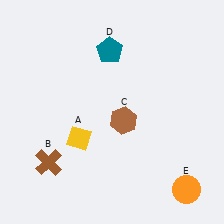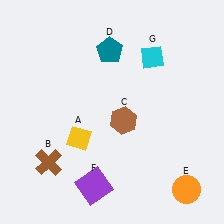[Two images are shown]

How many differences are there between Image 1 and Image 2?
There are 2 differences between the two images.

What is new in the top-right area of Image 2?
A cyan diamond (G) was added in the top-right area of Image 2.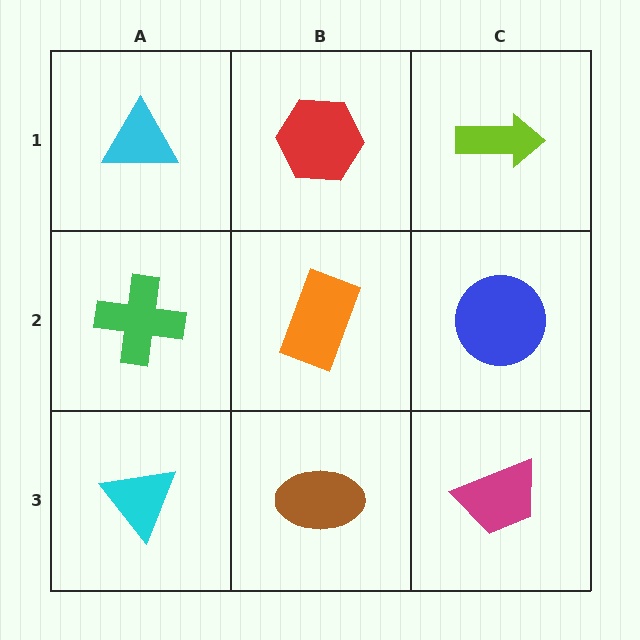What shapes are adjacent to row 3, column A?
A green cross (row 2, column A), a brown ellipse (row 3, column B).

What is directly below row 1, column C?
A blue circle.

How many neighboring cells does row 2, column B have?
4.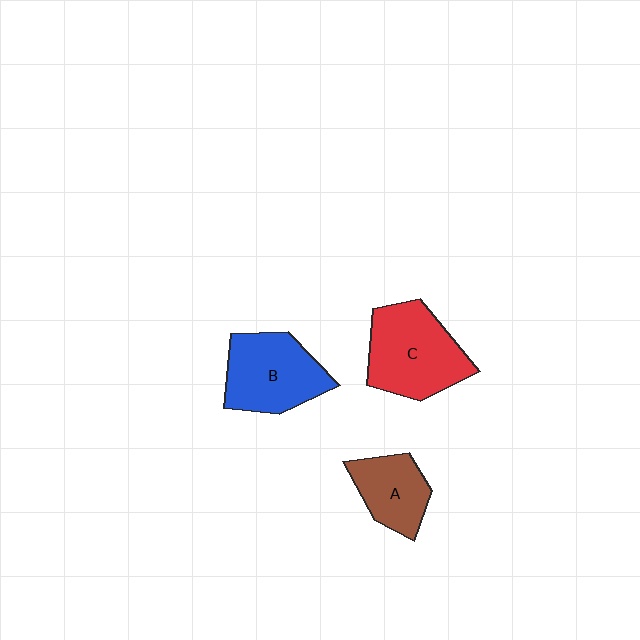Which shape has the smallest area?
Shape A (brown).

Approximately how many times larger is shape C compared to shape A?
Approximately 1.6 times.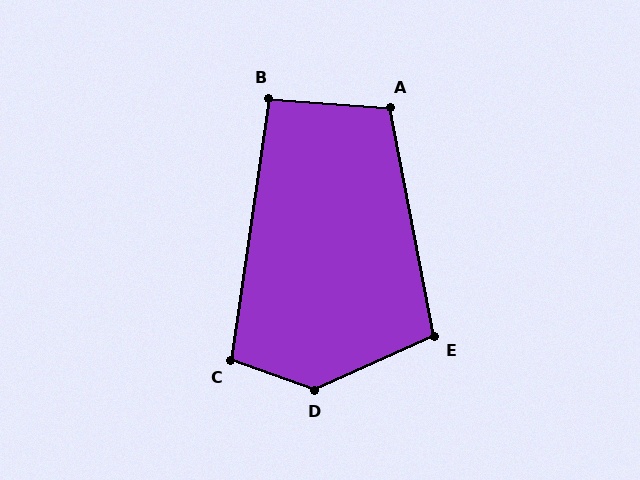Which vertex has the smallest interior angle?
B, at approximately 94 degrees.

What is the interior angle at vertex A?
Approximately 105 degrees (obtuse).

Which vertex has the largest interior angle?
D, at approximately 137 degrees.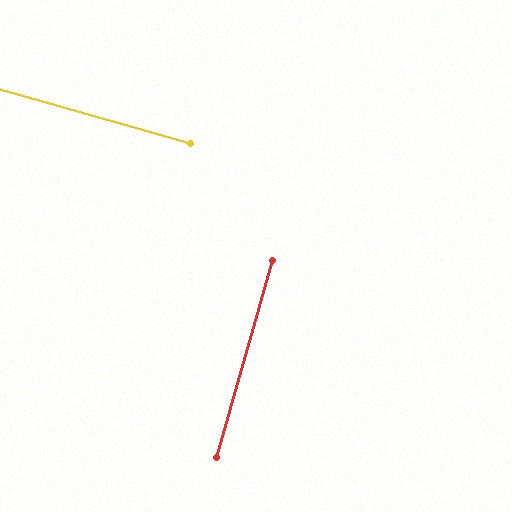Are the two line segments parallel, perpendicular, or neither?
Perpendicular — they meet at approximately 90°.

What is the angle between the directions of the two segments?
Approximately 90 degrees.